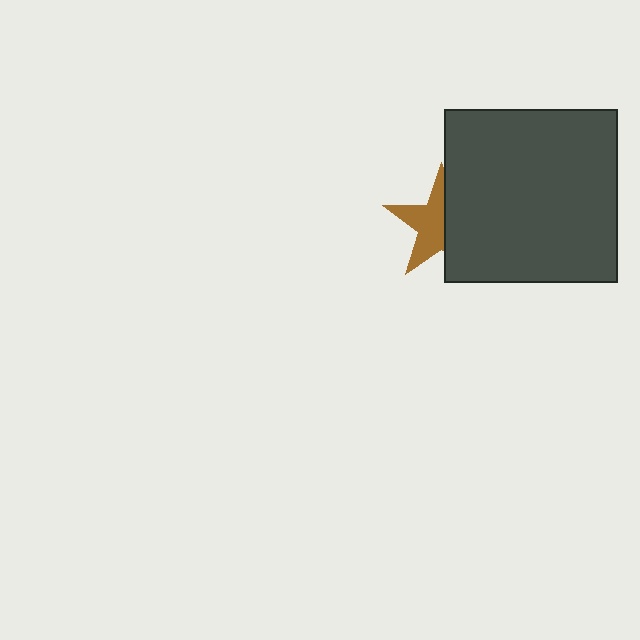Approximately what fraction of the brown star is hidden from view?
Roughly 47% of the brown star is hidden behind the dark gray square.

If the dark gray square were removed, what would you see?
You would see the complete brown star.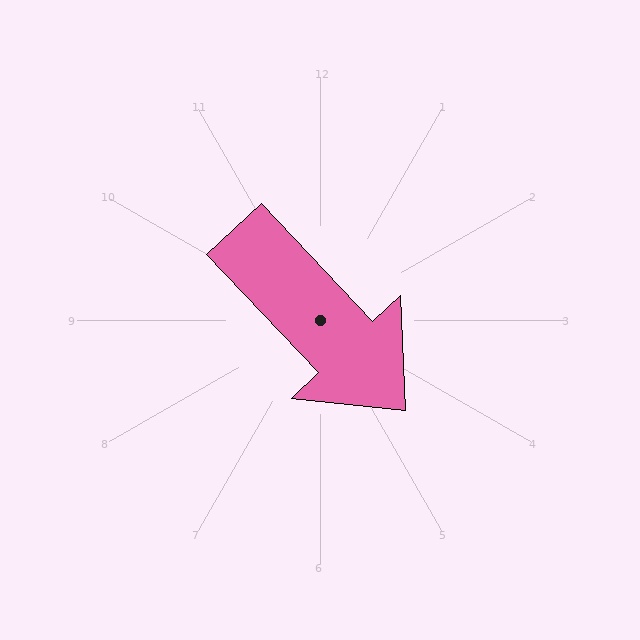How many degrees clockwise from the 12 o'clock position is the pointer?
Approximately 137 degrees.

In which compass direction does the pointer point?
Southeast.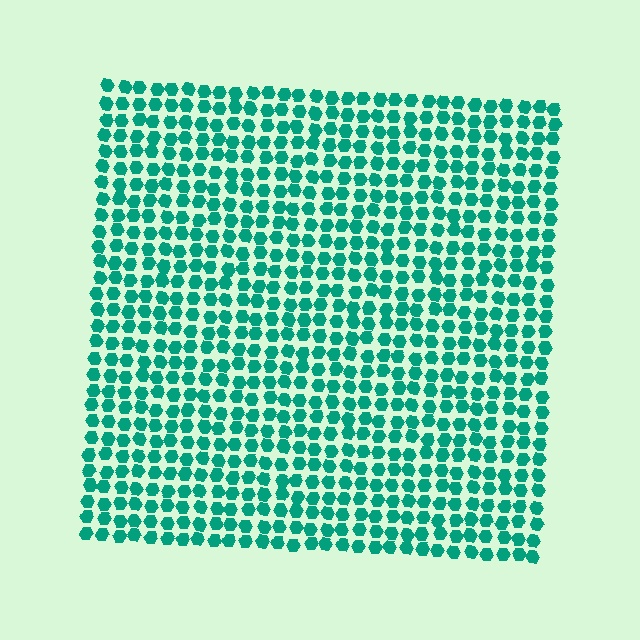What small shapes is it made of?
It is made of small hexagons.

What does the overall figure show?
The overall figure shows a square.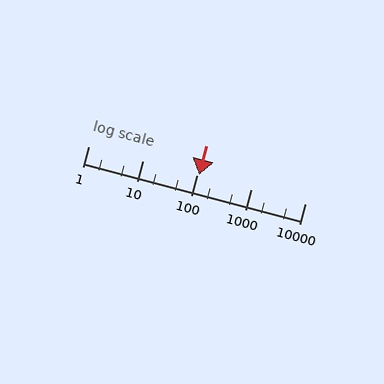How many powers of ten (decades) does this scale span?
The scale spans 4 decades, from 1 to 10000.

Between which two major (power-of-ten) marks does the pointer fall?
The pointer is between 100 and 1000.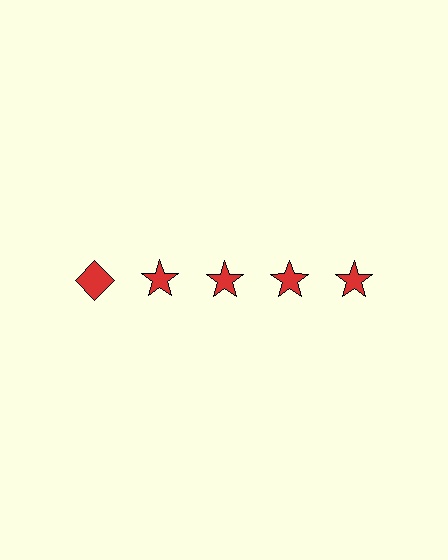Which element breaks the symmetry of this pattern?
The red diamond in the top row, leftmost column breaks the symmetry. All other shapes are red stars.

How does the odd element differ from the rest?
It has a different shape: diamond instead of star.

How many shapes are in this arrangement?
There are 5 shapes arranged in a grid pattern.